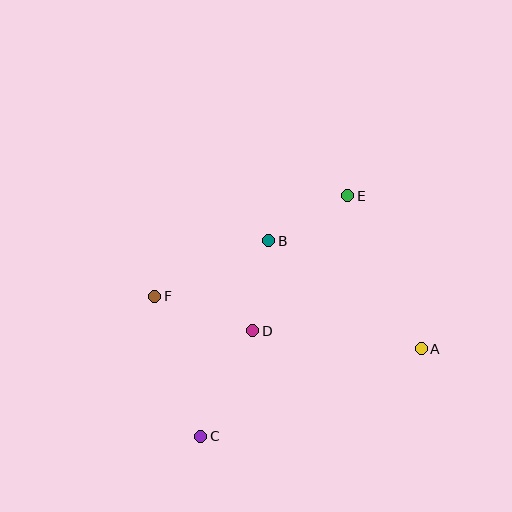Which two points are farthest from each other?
Points C and E are farthest from each other.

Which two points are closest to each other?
Points B and E are closest to each other.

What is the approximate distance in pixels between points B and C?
The distance between B and C is approximately 207 pixels.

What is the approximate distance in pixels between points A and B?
The distance between A and B is approximately 187 pixels.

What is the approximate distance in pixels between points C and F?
The distance between C and F is approximately 147 pixels.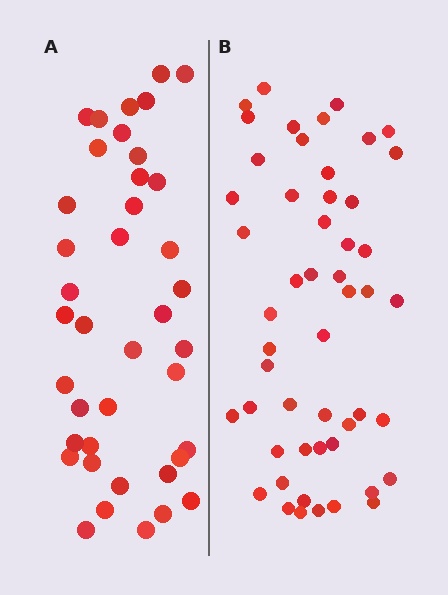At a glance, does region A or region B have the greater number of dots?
Region B (the right region) has more dots.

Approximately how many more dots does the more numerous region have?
Region B has roughly 12 or so more dots than region A.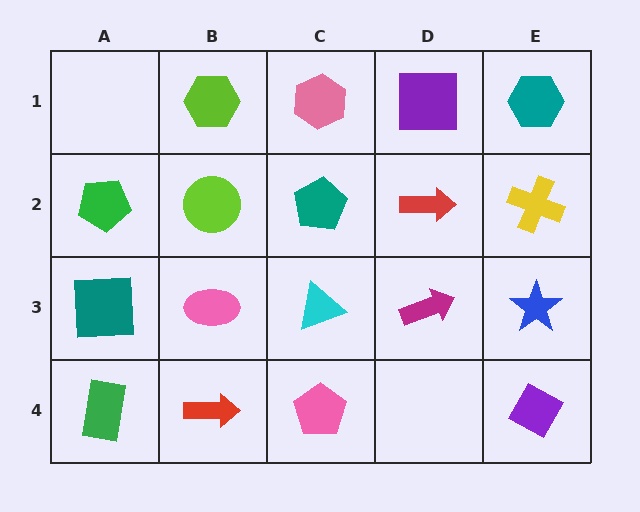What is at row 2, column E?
A yellow cross.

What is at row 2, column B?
A lime circle.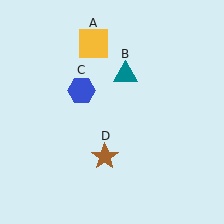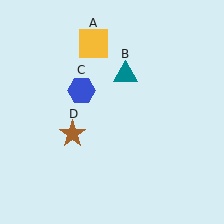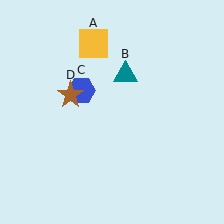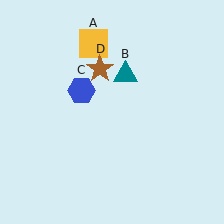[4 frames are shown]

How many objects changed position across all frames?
1 object changed position: brown star (object D).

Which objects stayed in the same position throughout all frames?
Yellow square (object A) and teal triangle (object B) and blue hexagon (object C) remained stationary.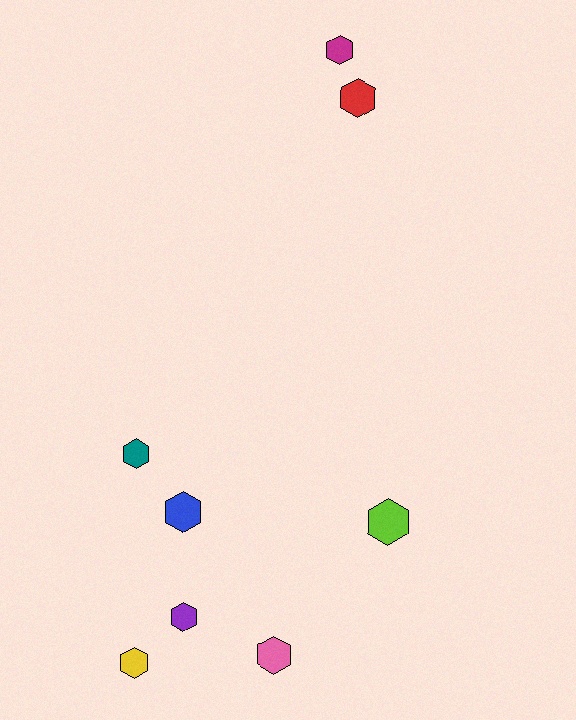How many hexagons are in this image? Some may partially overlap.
There are 8 hexagons.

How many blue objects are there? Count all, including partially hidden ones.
There is 1 blue object.